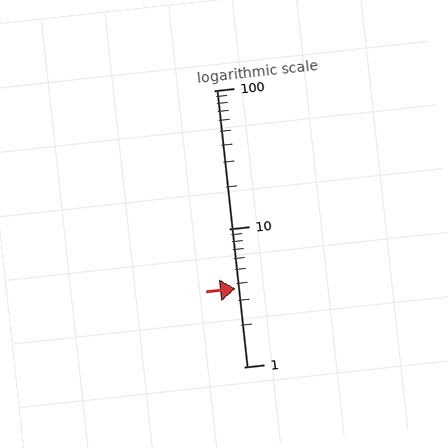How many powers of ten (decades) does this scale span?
The scale spans 2 decades, from 1 to 100.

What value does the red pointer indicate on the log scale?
The pointer indicates approximately 3.7.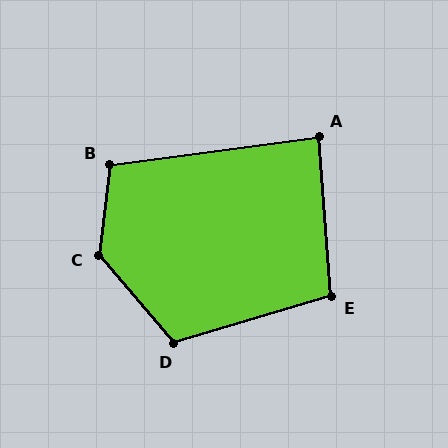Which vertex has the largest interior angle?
C, at approximately 133 degrees.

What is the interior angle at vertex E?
Approximately 102 degrees (obtuse).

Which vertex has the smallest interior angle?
A, at approximately 87 degrees.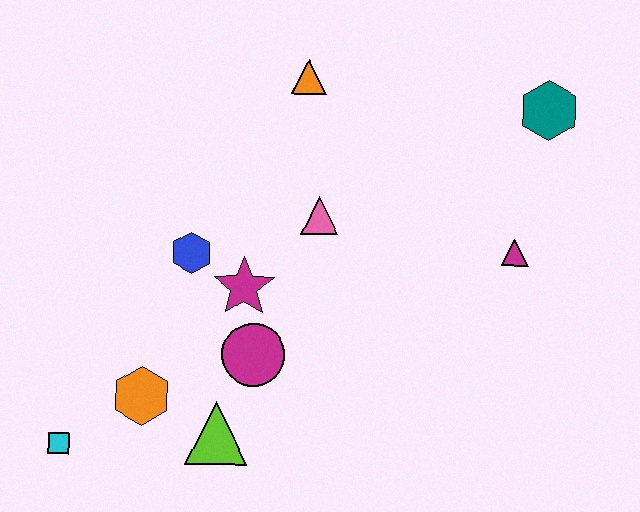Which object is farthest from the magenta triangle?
The cyan square is farthest from the magenta triangle.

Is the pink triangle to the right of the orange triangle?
Yes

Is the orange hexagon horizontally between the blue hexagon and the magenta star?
No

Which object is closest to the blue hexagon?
The magenta star is closest to the blue hexagon.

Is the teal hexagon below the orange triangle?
Yes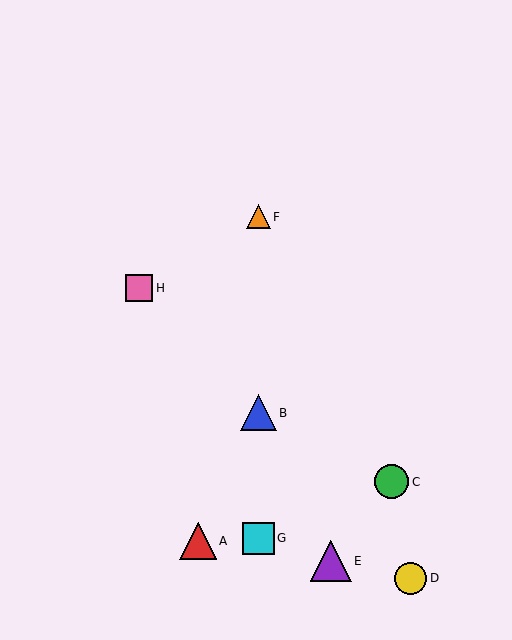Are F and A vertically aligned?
No, F is at x≈258 and A is at x≈198.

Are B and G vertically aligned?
Yes, both are at x≈258.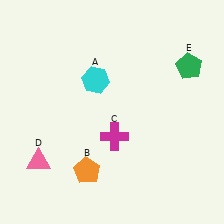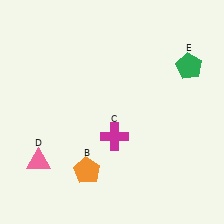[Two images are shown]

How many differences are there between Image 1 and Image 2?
There is 1 difference between the two images.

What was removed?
The cyan hexagon (A) was removed in Image 2.